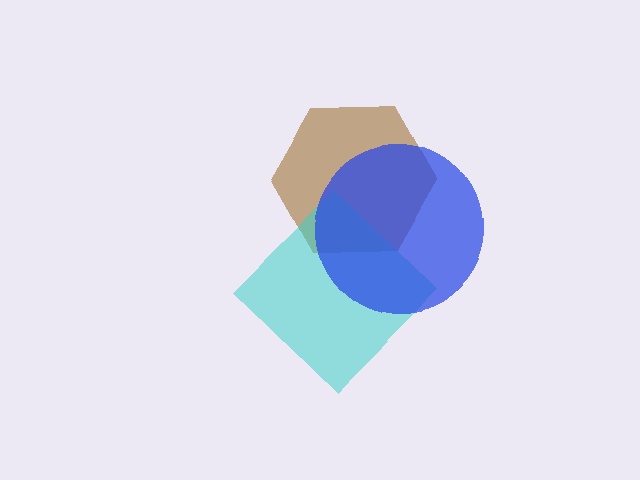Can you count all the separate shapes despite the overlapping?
Yes, there are 3 separate shapes.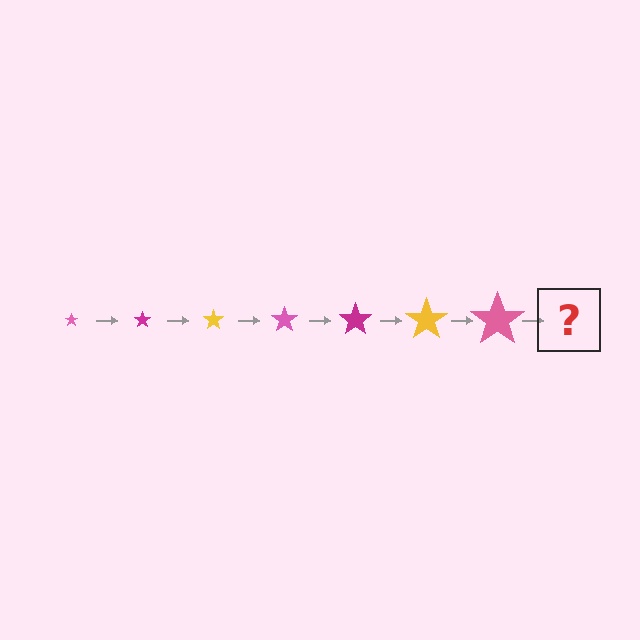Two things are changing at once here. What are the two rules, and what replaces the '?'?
The two rules are that the star grows larger each step and the color cycles through pink, magenta, and yellow. The '?' should be a magenta star, larger than the previous one.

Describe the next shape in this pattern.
It should be a magenta star, larger than the previous one.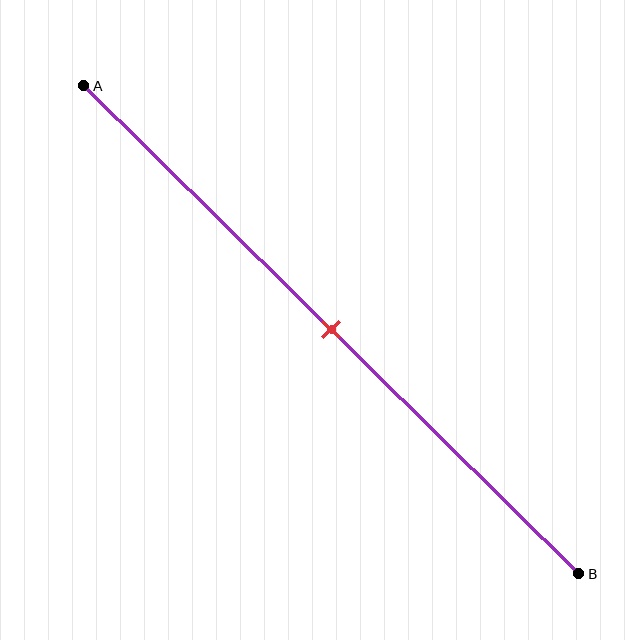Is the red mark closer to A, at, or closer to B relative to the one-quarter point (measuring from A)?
The red mark is closer to point B than the one-quarter point of segment AB.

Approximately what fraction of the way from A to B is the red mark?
The red mark is approximately 50% of the way from A to B.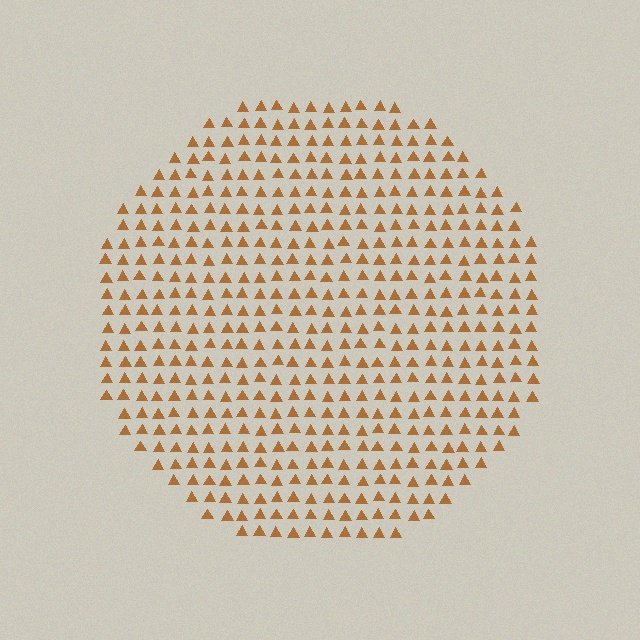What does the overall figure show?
The overall figure shows a circle.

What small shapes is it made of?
It is made of small triangles.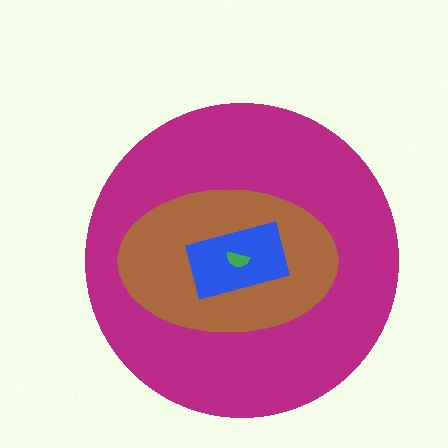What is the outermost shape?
The magenta circle.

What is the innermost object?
The green semicircle.